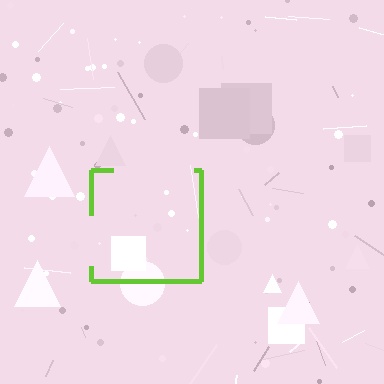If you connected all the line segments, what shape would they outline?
They would outline a square.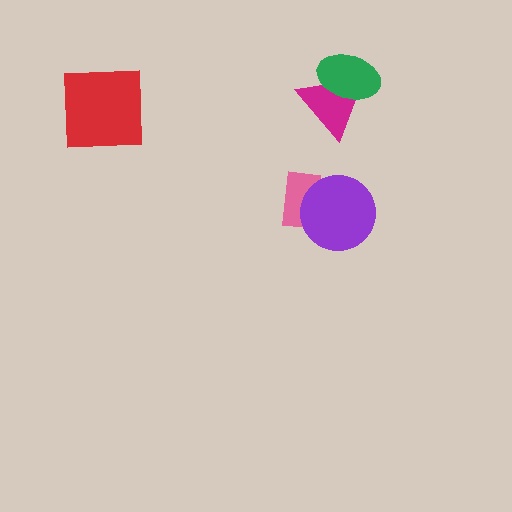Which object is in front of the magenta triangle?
The green ellipse is in front of the magenta triangle.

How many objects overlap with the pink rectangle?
1 object overlaps with the pink rectangle.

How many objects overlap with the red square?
0 objects overlap with the red square.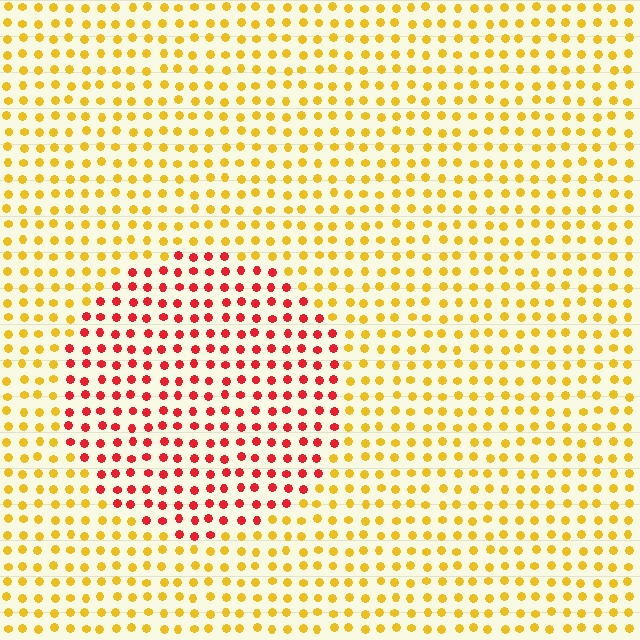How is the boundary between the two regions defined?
The boundary is defined purely by a slight shift in hue (about 53 degrees). Spacing, size, and orientation are identical on both sides.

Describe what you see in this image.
The image is filled with small yellow elements in a uniform arrangement. A circle-shaped region is visible where the elements are tinted to a slightly different hue, forming a subtle color boundary.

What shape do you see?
I see a circle.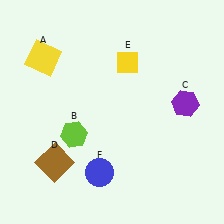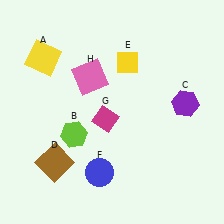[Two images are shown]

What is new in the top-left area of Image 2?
A pink square (H) was added in the top-left area of Image 2.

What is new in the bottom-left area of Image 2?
A magenta diamond (G) was added in the bottom-left area of Image 2.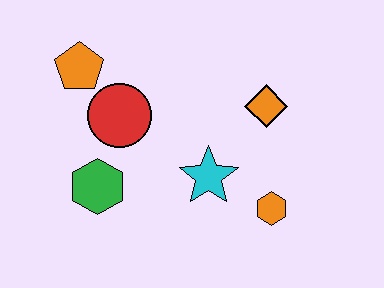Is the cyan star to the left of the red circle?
No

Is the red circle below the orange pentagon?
Yes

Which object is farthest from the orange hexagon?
The orange pentagon is farthest from the orange hexagon.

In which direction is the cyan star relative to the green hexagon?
The cyan star is to the right of the green hexagon.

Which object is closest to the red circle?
The orange pentagon is closest to the red circle.